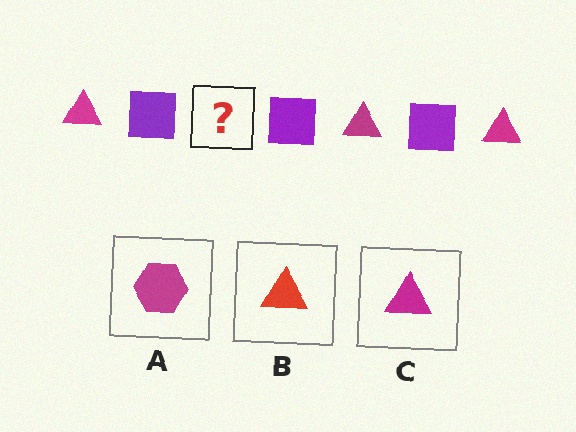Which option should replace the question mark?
Option C.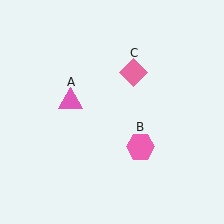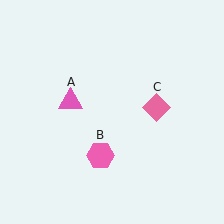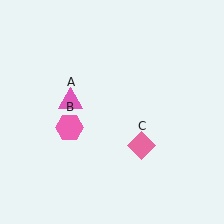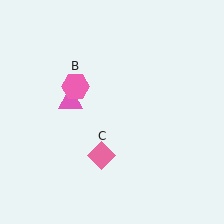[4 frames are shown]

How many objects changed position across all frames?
2 objects changed position: pink hexagon (object B), pink diamond (object C).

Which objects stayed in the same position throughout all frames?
Pink triangle (object A) remained stationary.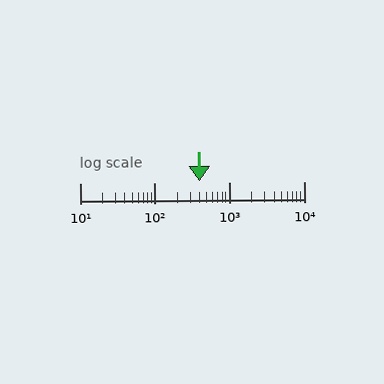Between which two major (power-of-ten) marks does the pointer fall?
The pointer is between 100 and 1000.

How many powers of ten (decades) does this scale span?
The scale spans 3 decades, from 10 to 10000.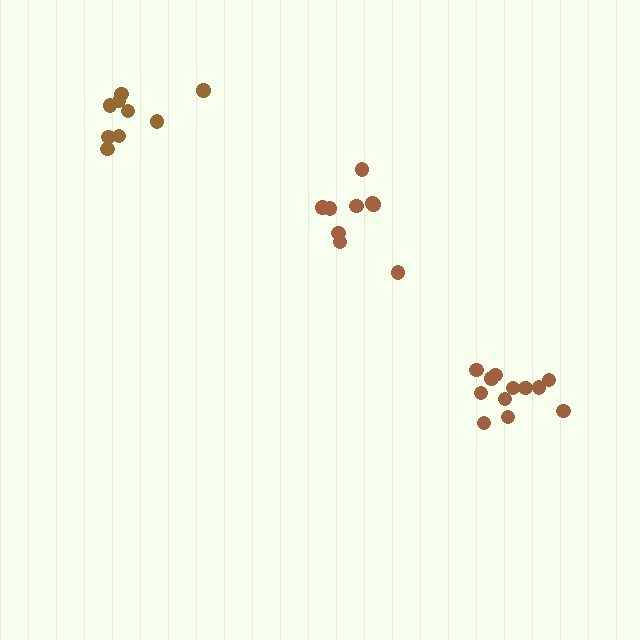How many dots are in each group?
Group 1: 12 dots, Group 2: 9 dots, Group 3: 9 dots (30 total).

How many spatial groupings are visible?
There are 3 spatial groupings.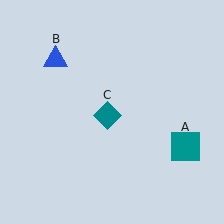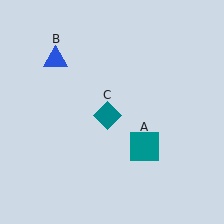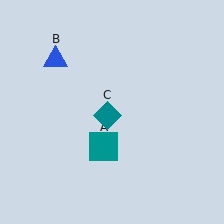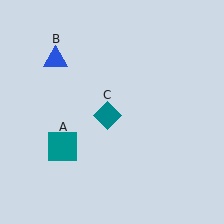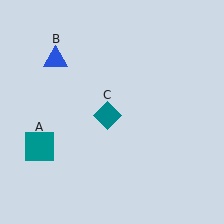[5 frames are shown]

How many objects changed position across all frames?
1 object changed position: teal square (object A).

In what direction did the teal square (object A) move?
The teal square (object A) moved left.